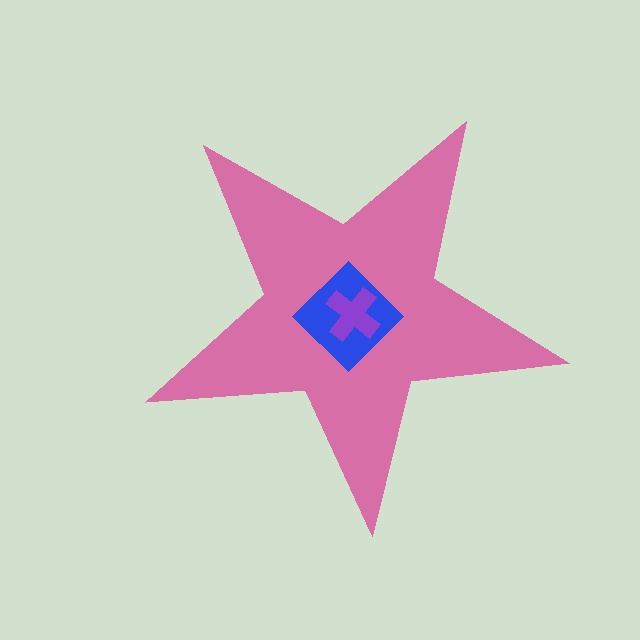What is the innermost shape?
The purple cross.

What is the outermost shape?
The pink star.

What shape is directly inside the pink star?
The blue diamond.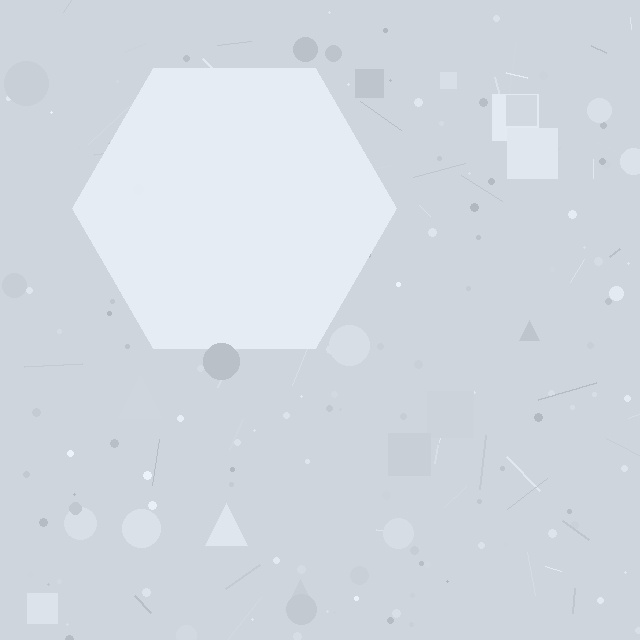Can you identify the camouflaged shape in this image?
The camouflaged shape is a hexagon.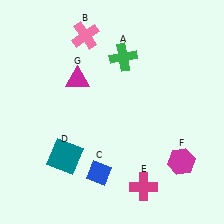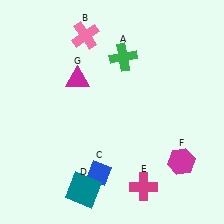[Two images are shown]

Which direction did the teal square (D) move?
The teal square (D) moved down.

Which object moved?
The teal square (D) moved down.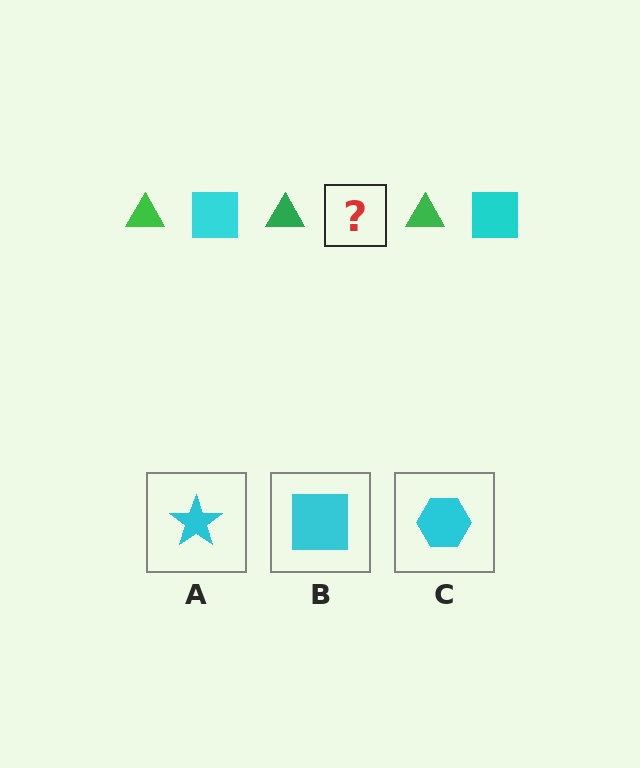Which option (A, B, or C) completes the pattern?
B.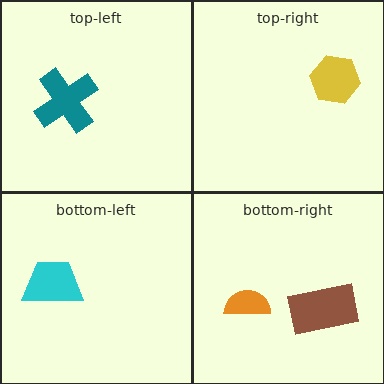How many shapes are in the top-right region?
1.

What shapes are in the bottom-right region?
The brown rectangle, the orange semicircle.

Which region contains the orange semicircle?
The bottom-right region.